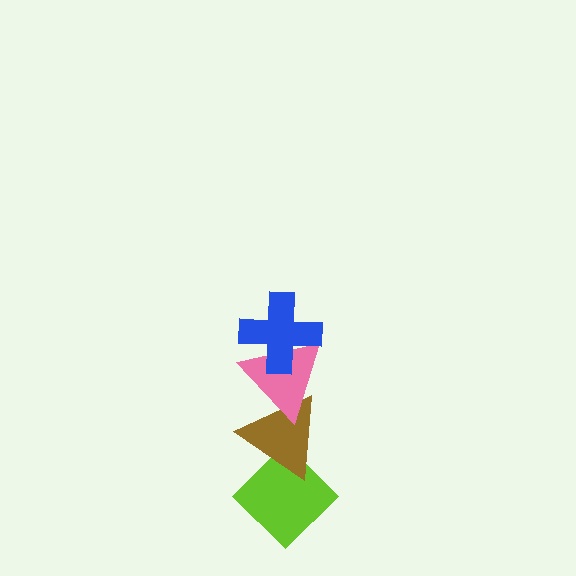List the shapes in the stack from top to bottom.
From top to bottom: the blue cross, the pink triangle, the brown triangle, the lime diamond.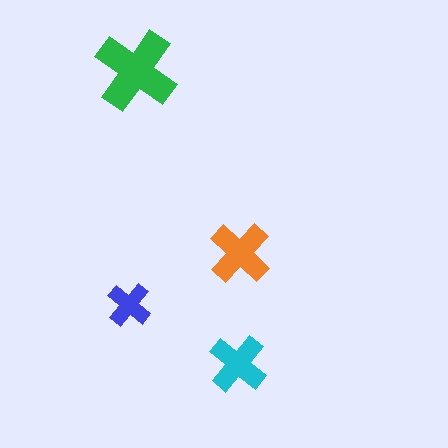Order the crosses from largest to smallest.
the green one, the orange one, the cyan one, the blue one.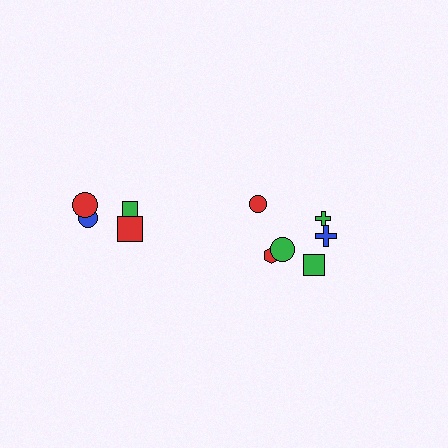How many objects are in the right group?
There are 6 objects.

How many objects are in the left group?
There are 4 objects.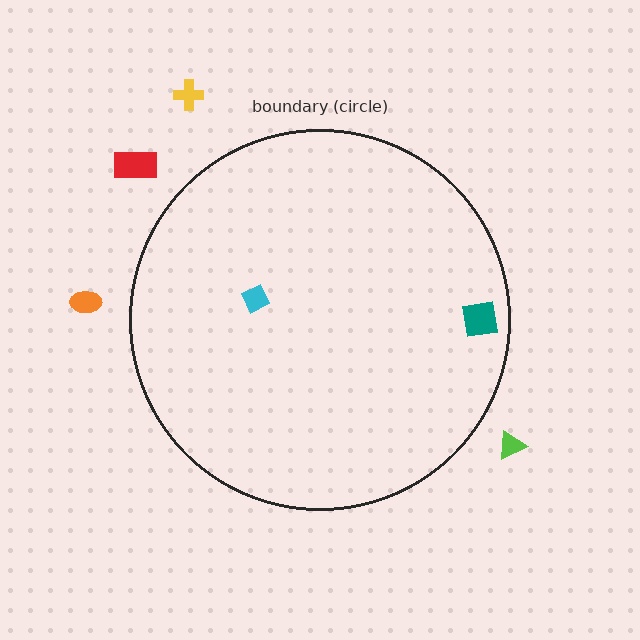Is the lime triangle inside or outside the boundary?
Outside.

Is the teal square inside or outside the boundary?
Inside.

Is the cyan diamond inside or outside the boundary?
Inside.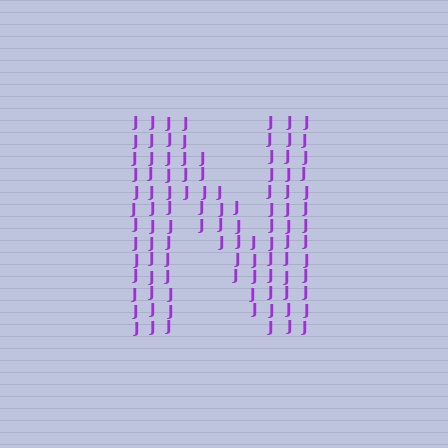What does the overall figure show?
The overall figure shows the letter N.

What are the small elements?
The small elements are letter J's.